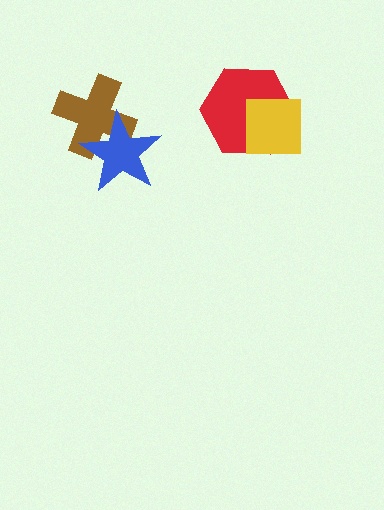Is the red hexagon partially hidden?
Yes, it is partially covered by another shape.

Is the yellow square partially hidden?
No, no other shape covers it.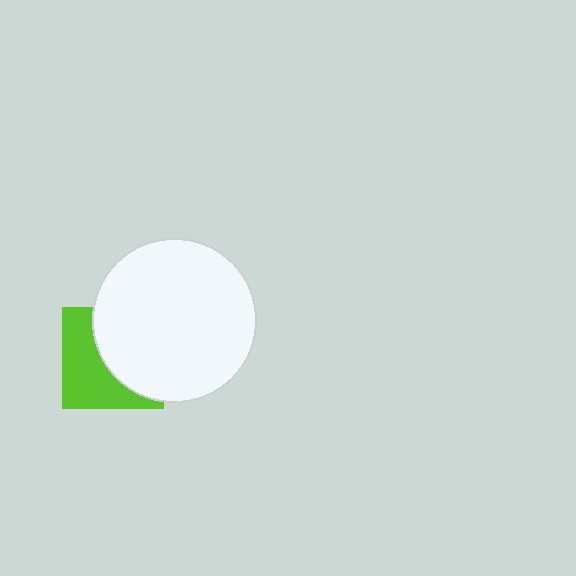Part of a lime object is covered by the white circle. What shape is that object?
It is a square.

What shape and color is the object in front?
The object in front is a white circle.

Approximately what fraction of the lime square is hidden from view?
Roughly 52% of the lime square is hidden behind the white circle.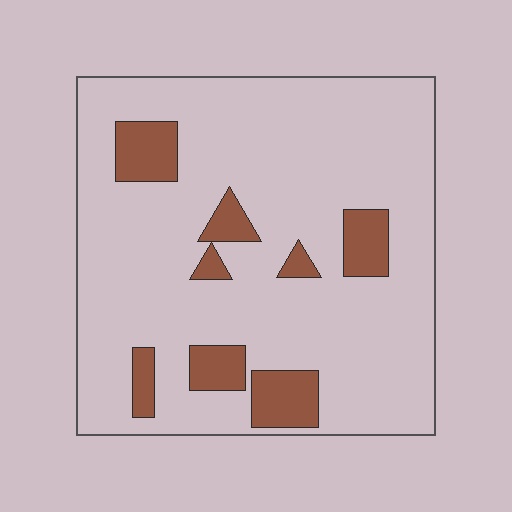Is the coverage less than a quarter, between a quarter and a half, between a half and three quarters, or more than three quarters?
Less than a quarter.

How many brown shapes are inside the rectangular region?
8.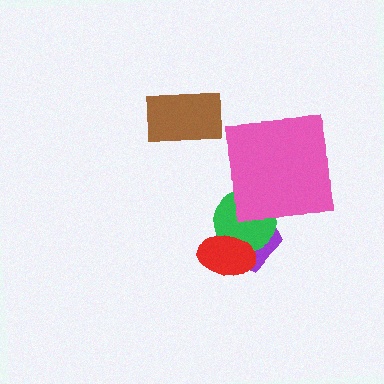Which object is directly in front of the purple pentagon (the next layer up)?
The green circle is directly in front of the purple pentagon.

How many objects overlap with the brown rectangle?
0 objects overlap with the brown rectangle.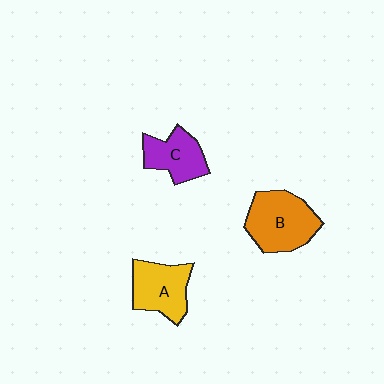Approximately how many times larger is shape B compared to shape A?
Approximately 1.2 times.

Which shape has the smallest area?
Shape C (purple).